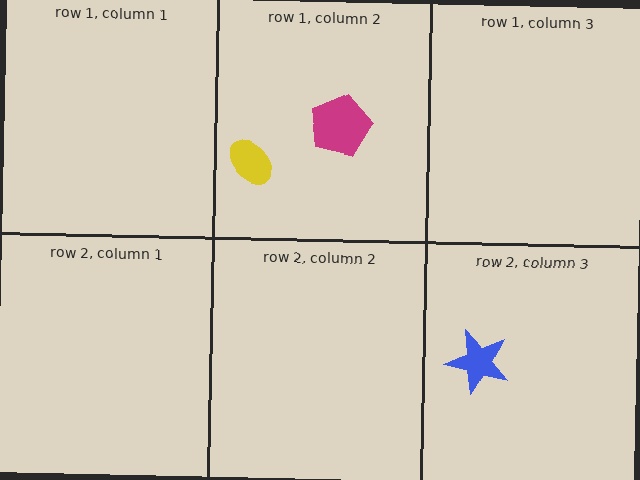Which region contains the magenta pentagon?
The row 1, column 2 region.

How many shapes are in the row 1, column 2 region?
2.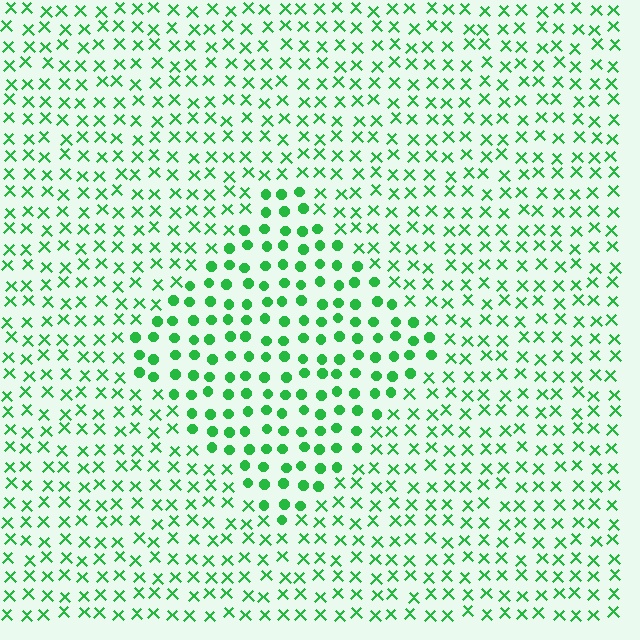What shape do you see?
I see a diamond.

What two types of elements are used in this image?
The image uses circles inside the diamond region and X marks outside it.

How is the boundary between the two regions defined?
The boundary is defined by a change in element shape: circles inside vs. X marks outside. All elements share the same color and spacing.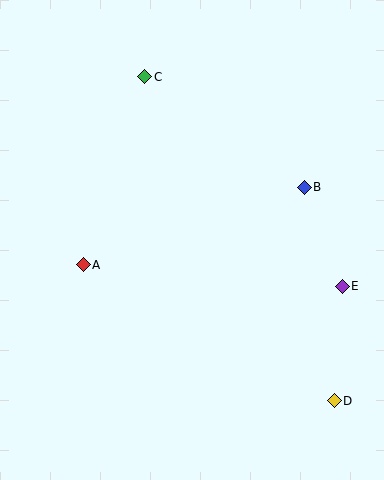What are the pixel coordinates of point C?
Point C is at (145, 77).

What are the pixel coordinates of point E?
Point E is at (342, 286).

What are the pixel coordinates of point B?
Point B is at (304, 187).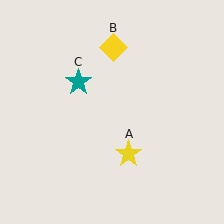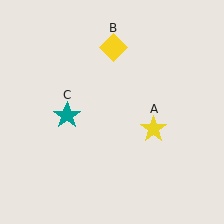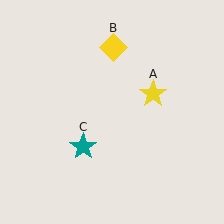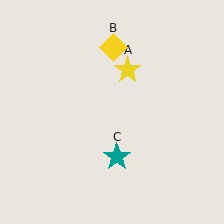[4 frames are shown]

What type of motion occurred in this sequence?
The yellow star (object A), teal star (object C) rotated counterclockwise around the center of the scene.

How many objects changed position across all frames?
2 objects changed position: yellow star (object A), teal star (object C).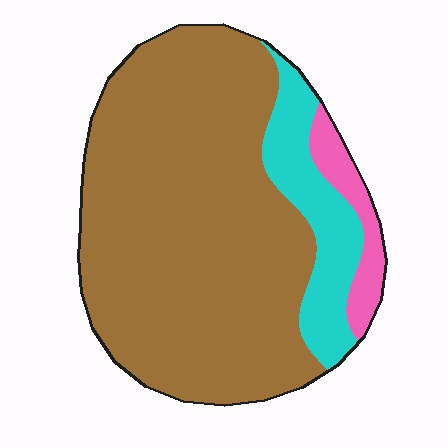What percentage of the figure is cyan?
Cyan covers around 15% of the figure.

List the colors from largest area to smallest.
From largest to smallest: brown, cyan, pink.